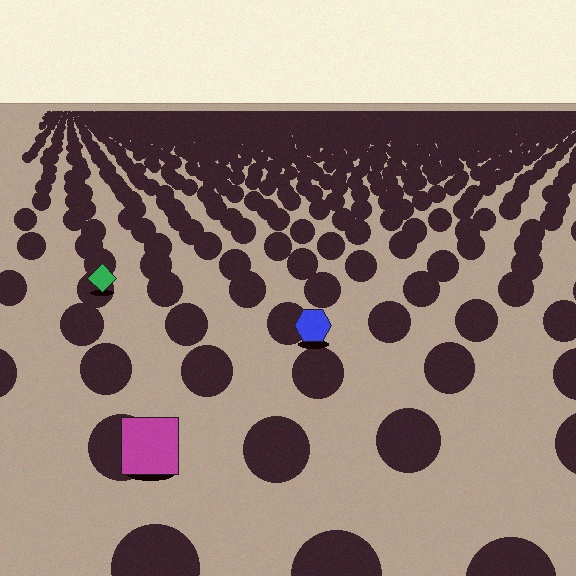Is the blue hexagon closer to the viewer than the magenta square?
No. The magenta square is closer — you can tell from the texture gradient: the ground texture is coarser near it.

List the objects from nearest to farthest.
From nearest to farthest: the magenta square, the blue hexagon, the green diamond.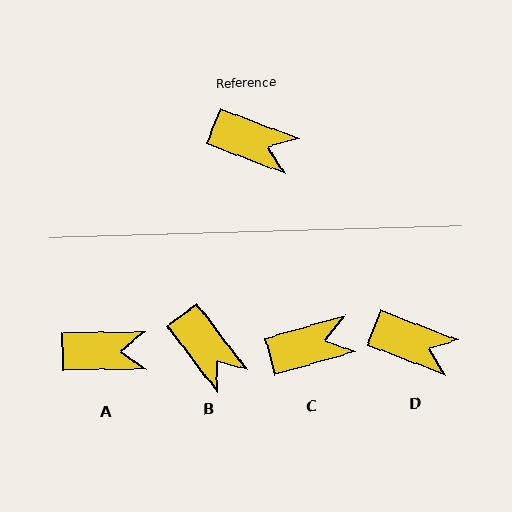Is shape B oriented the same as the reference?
No, it is off by about 32 degrees.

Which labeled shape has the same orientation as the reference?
D.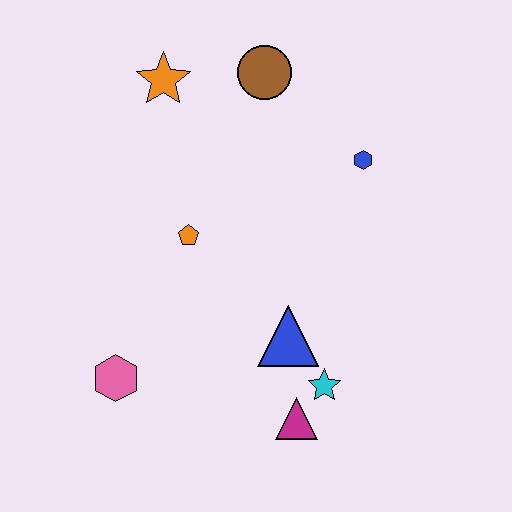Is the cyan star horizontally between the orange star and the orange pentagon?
No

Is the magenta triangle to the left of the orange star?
No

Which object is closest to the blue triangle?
The cyan star is closest to the blue triangle.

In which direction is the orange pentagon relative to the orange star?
The orange pentagon is below the orange star.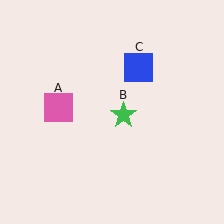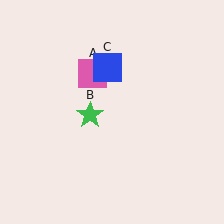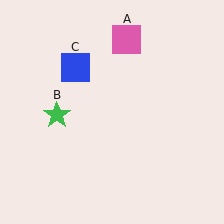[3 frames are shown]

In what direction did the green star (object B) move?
The green star (object B) moved left.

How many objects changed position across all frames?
3 objects changed position: pink square (object A), green star (object B), blue square (object C).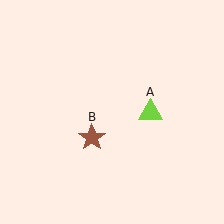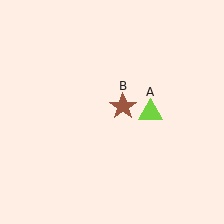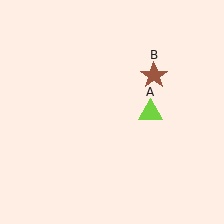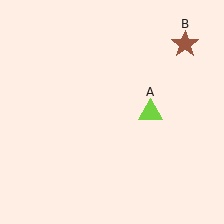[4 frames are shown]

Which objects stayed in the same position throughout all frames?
Lime triangle (object A) remained stationary.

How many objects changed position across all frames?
1 object changed position: brown star (object B).